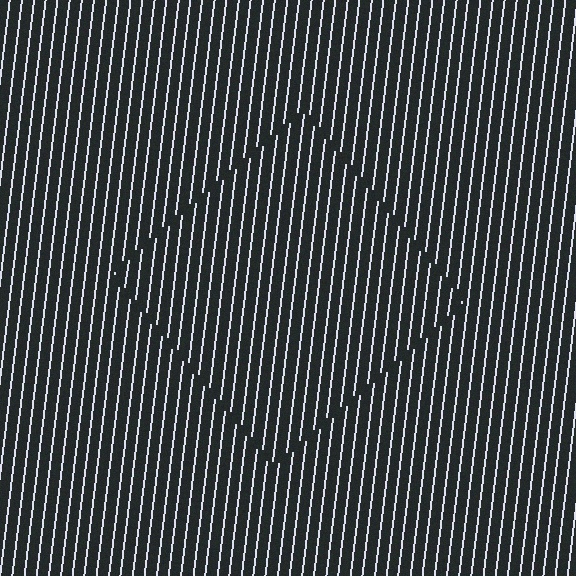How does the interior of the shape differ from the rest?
The interior of the shape contains the same grating, shifted by half a period — the contour is defined by the phase discontinuity where line-ends from the inner and outer gratings abut.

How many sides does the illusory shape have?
4 sides — the line-ends trace a square.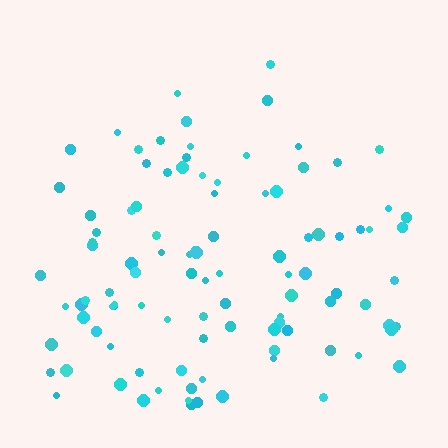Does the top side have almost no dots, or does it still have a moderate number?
Still a moderate number, just noticeably fewer than the bottom.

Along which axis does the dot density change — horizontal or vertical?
Vertical.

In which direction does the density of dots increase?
From top to bottom, with the bottom side densest.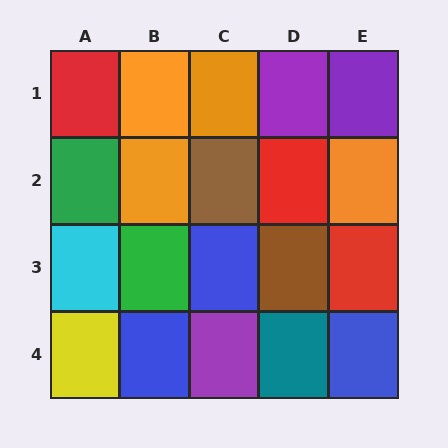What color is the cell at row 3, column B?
Green.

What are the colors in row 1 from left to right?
Red, orange, orange, purple, purple.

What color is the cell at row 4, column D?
Teal.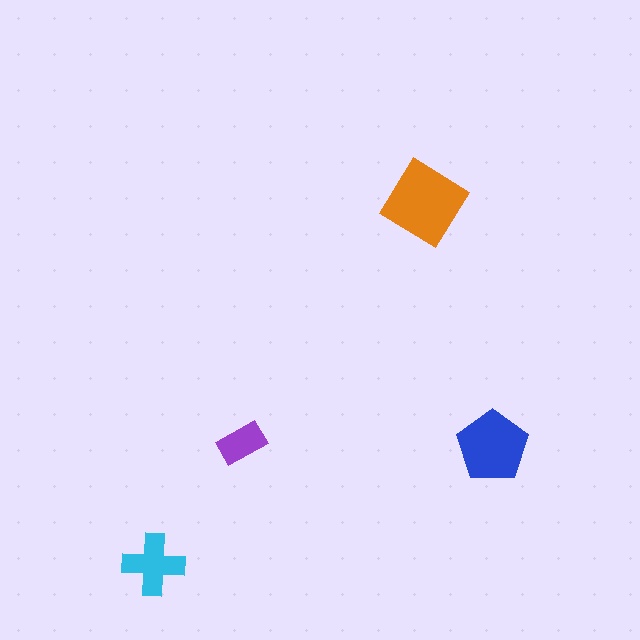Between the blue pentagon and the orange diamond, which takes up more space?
The orange diamond.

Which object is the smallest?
The purple rectangle.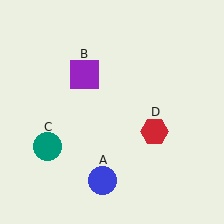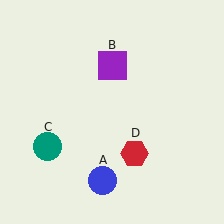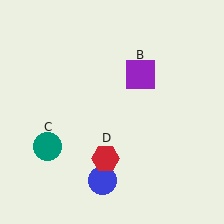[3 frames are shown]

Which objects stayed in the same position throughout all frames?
Blue circle (object A) and teal circle (object C) remained stationary.